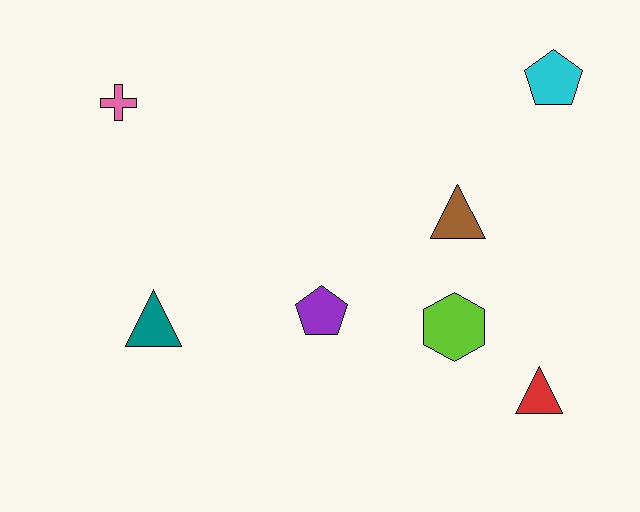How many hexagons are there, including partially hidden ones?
There is 1 hexagon.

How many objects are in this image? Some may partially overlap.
There are 7 objects.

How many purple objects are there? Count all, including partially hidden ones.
There is 1 purple object.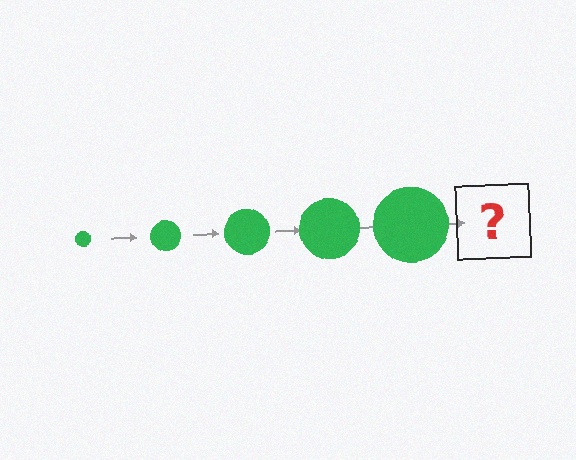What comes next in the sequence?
The next element should be a green circle, larger than the previous one.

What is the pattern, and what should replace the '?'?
The pattern is that the circle gets progressively larger each step. The '?' should be a green circle, larger than the previous one.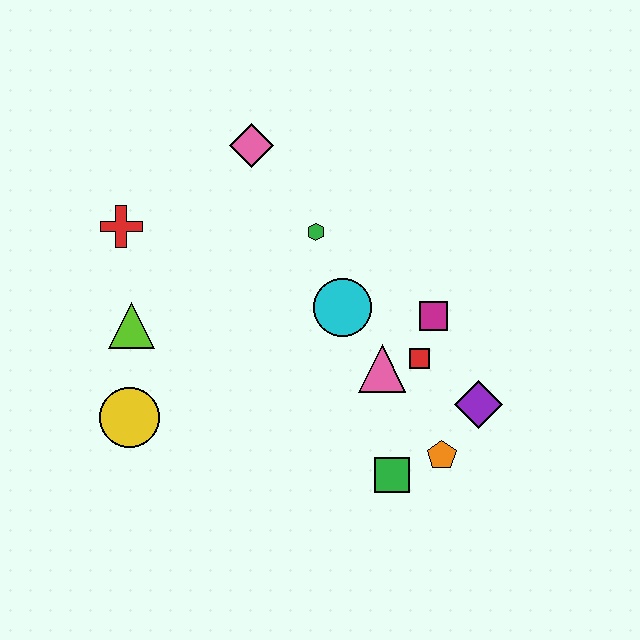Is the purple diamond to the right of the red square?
Yes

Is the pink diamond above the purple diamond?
Yes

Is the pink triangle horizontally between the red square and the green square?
No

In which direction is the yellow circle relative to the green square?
The yellow circle is to the left of the green square.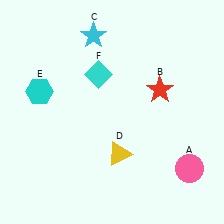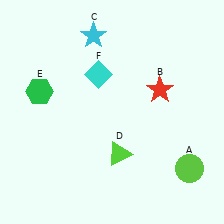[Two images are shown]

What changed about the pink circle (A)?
In Image 1, A is pink. In Image 2, it changed to lime.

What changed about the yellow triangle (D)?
In Image 1, D is yellow. In Image 2, it changed to lime.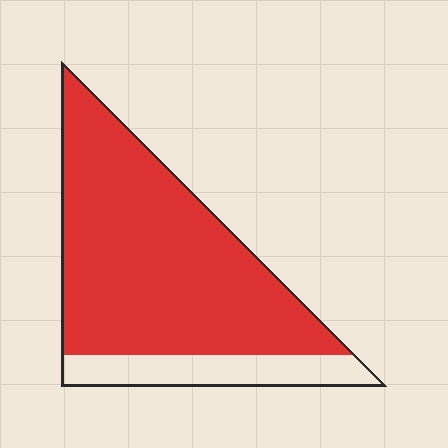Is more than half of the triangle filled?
Yes.